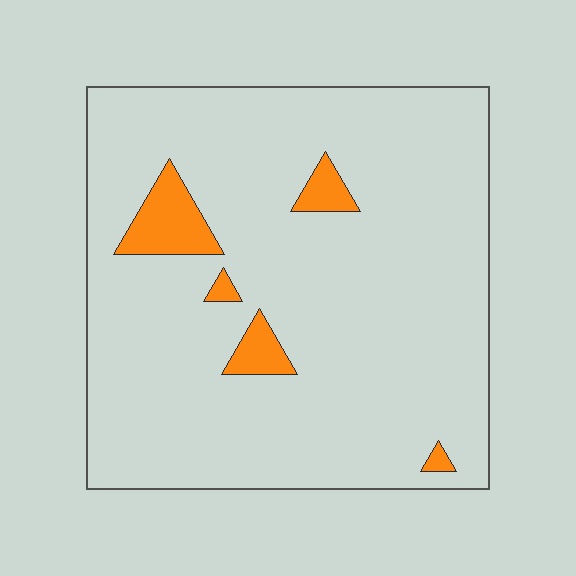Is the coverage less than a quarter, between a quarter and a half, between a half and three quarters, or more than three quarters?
Less than a quarter.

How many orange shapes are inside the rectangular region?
5.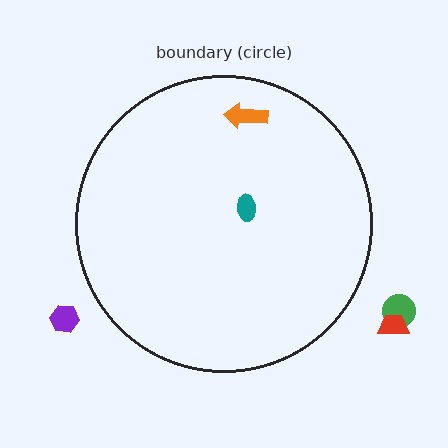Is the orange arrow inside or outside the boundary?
Inside.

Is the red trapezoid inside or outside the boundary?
Outside.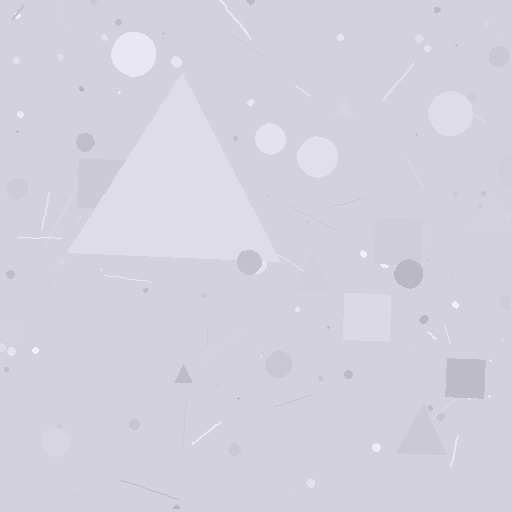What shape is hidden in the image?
A triangle is hidden in the image.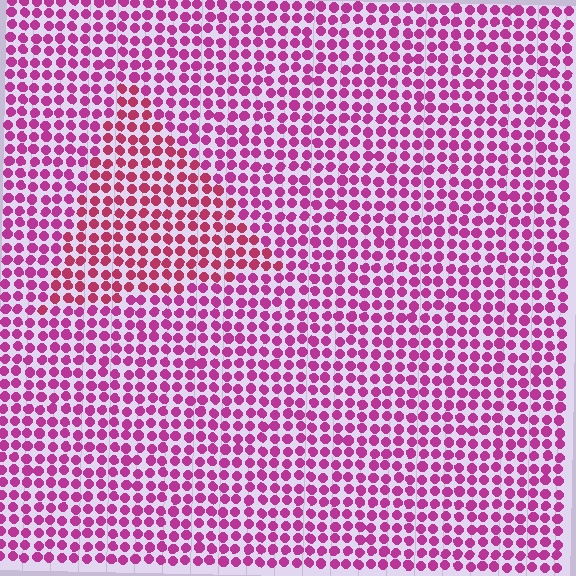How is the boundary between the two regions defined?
The boundary is defined purely by a slight shift in hue (about 24 degrees). Spacing, size, and orientation are identical on both sides.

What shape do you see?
I see a triangle.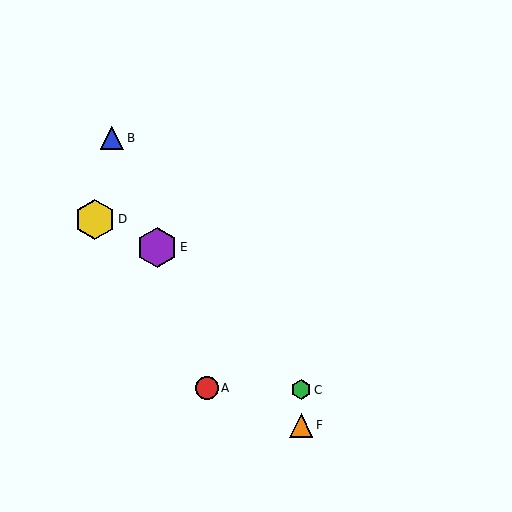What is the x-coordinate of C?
Object C is at x≈301.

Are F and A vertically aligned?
No, F is at x≈301 and A is at x≈207.